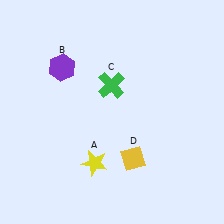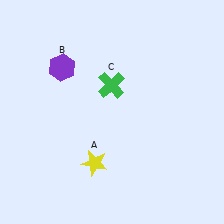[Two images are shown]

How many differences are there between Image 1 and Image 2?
There is 1 difference between the two images.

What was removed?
The yellow diamond (D) was removed in Image 2.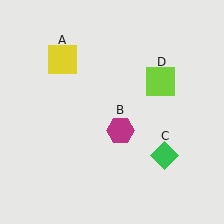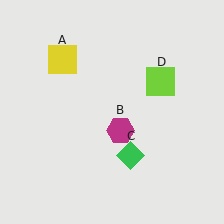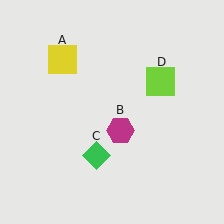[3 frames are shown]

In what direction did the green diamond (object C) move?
The green diamond (object C) moved left.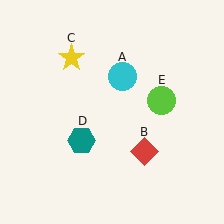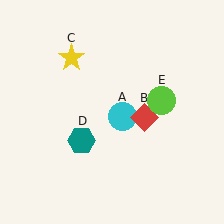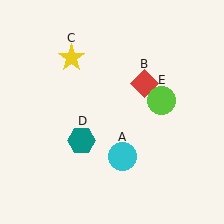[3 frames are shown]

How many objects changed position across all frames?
2 objects changed position: cyan circle (object A), red diamond (object B).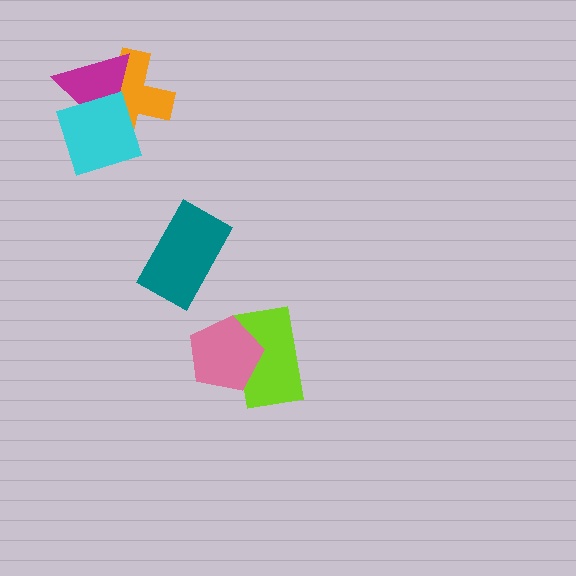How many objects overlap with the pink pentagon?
1 object overlaps with the pink pentagon.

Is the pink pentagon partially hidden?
No, no other shape covers it.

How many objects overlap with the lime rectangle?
1 object overlaps with the lime rectangle.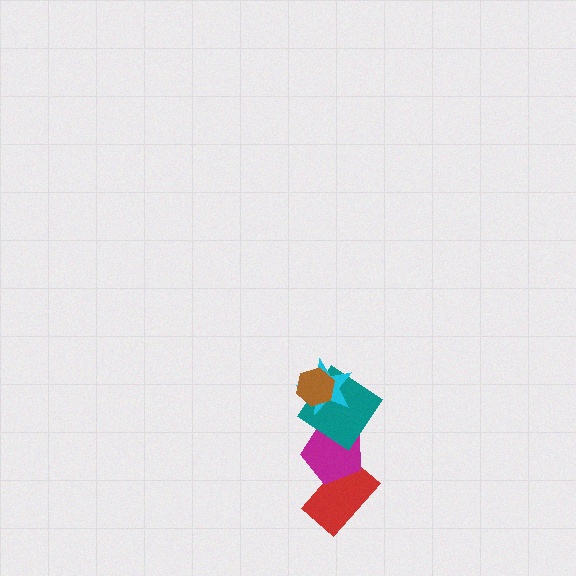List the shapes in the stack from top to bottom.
From top to bottom: the brown hexagon, the cyan star, the teal diamond, the magenta pentagon, the red rectangle.